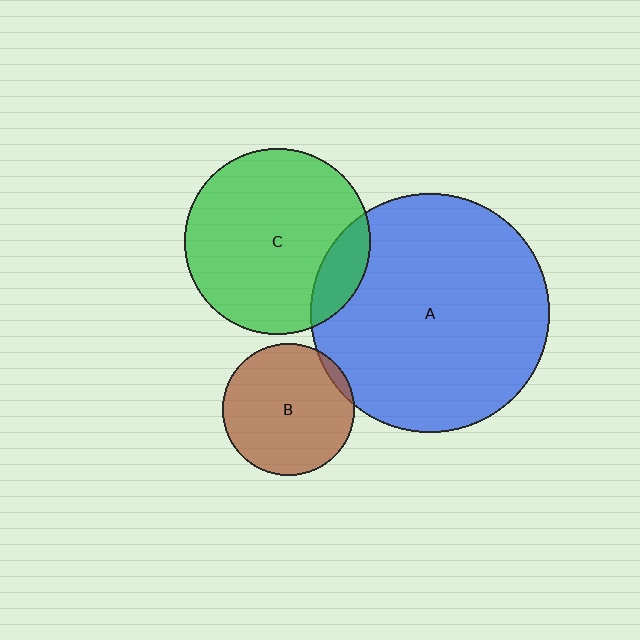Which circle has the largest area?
Circle A (blue).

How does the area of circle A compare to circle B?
Approximately 3.3 times.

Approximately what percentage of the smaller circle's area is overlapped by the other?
Approximately 15%.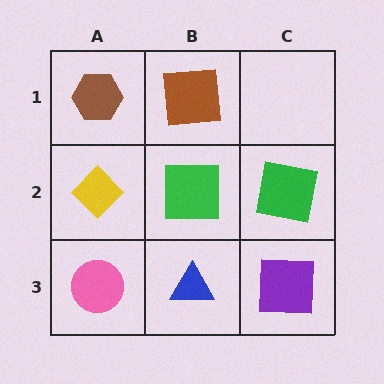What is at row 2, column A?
A yellow diamond.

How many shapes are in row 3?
3 shapes.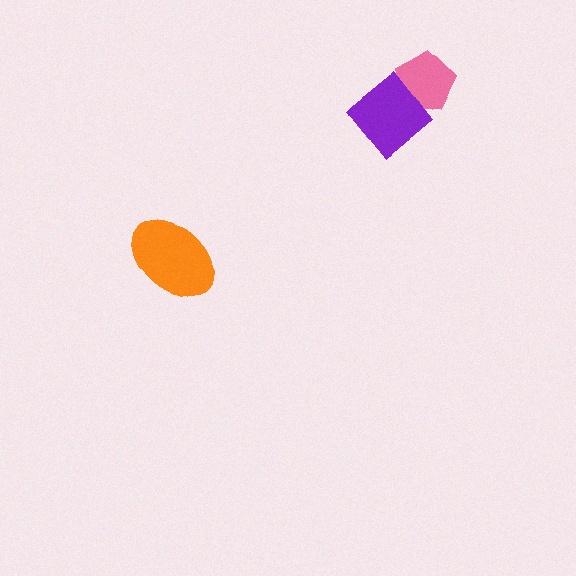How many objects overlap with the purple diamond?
1 object overlaps with the purple diamond.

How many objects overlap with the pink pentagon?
1 object overlaps with the pink pentagon.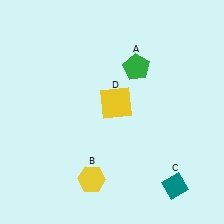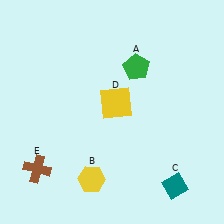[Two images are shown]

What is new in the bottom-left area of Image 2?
A brown cross (E) was added in the bottom-left area of Image 2.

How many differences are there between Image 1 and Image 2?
There is 1 difference between the two images.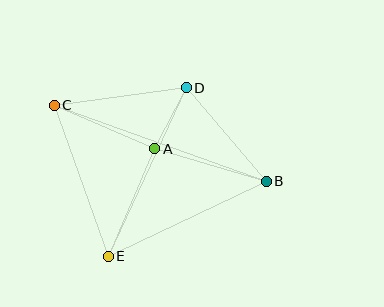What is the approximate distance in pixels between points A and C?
The distance between A and C is approximately 109 pixels.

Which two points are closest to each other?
Points A and D are closest to each other.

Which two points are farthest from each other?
Points B and C are farthest from each other.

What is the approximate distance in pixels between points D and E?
The distance between D and E is approximately 186 pixels.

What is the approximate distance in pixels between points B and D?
The distance between B and D is approximately 123 pixels.